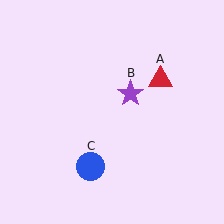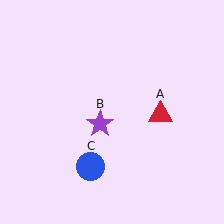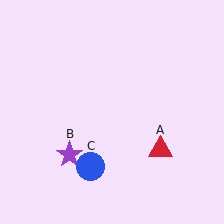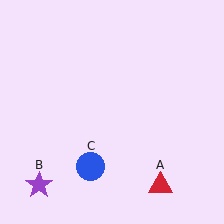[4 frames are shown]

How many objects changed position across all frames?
2 objects changed position: red triangle (object A), purple star (object B).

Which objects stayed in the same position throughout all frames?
Blue circle (object C) remained stationary.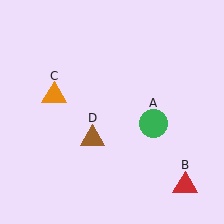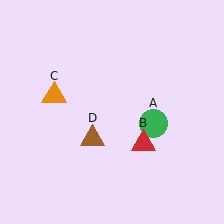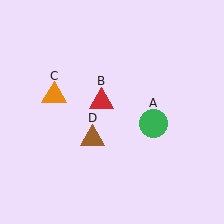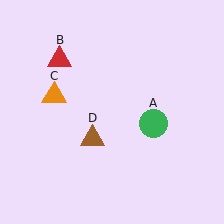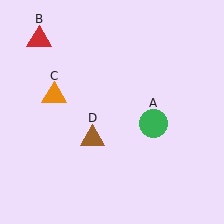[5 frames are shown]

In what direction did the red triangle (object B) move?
The red triangle (object B) moved up and to the left.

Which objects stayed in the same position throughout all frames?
Green circle (object A) and orange triangle (object C) and brown triangle (object D) remained stationary.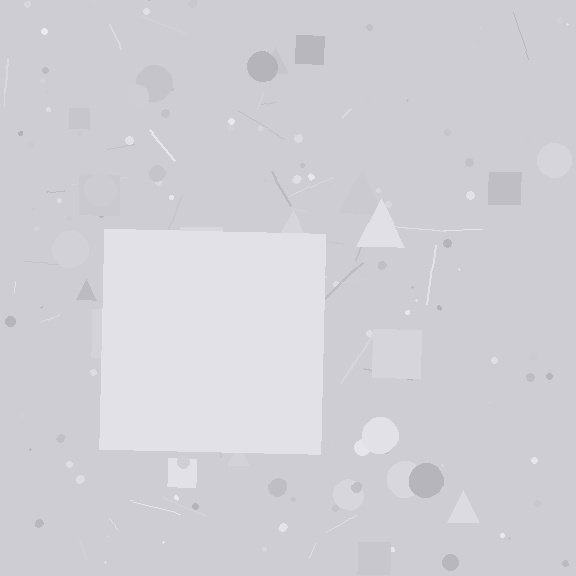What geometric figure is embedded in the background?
A square is embedded in the background.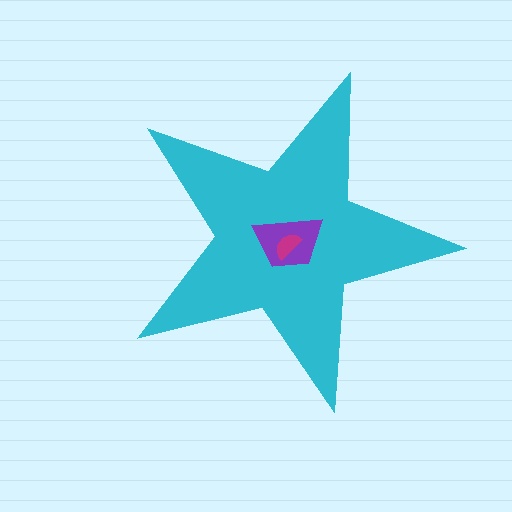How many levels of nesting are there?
3.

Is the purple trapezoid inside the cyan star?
Yes.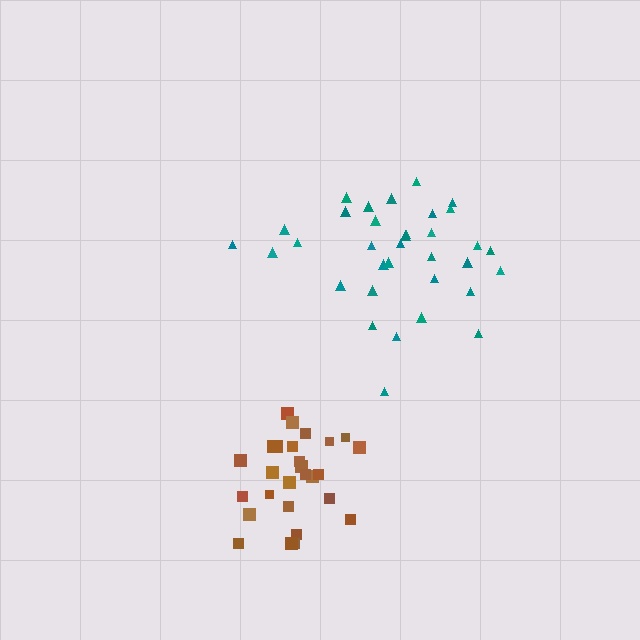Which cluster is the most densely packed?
Brown.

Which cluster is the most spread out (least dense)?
Teal.